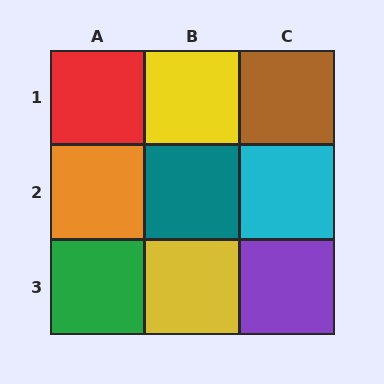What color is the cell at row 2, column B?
Teal.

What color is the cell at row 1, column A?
Red.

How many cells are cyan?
1 cell is cyan.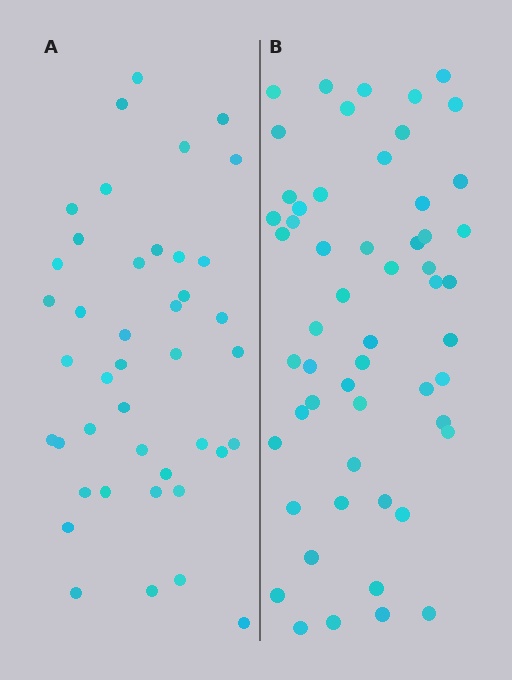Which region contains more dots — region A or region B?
Region B (the right region) has more dots.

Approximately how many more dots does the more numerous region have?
Region B has approximately 15 more dots than region A.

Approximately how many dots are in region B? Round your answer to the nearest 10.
About 60 dots. (The exact count is 55, which rounds to 60.)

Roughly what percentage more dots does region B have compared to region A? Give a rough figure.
About 30% more.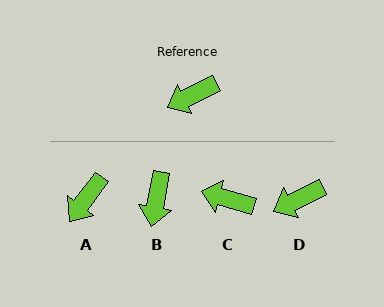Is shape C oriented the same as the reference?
No, it is off by about 42 degrees.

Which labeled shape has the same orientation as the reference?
D.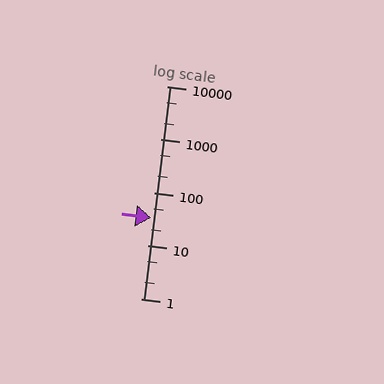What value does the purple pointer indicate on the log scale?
The pointer indicates approximately 33.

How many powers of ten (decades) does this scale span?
The scale spans 4 decades, from 1 to 10000.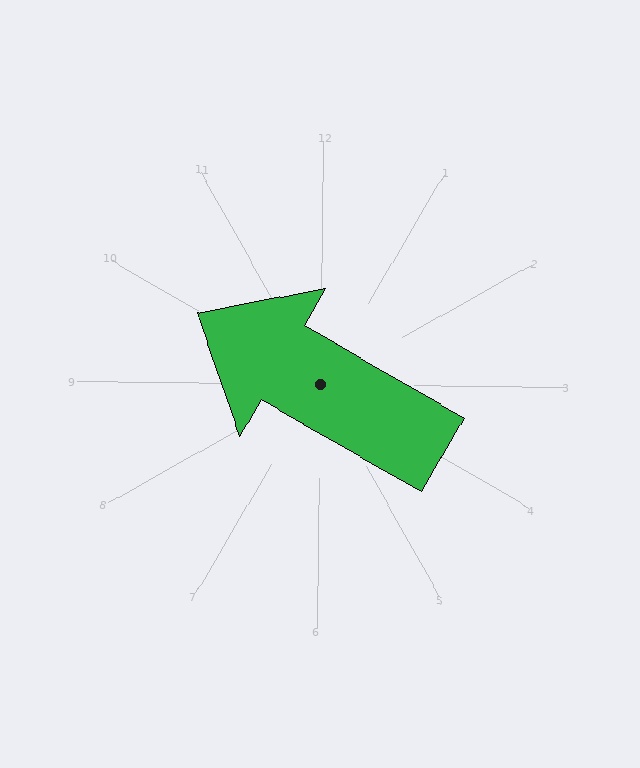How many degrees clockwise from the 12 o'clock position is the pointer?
Approximately 299 degrees.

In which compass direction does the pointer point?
Northwest.